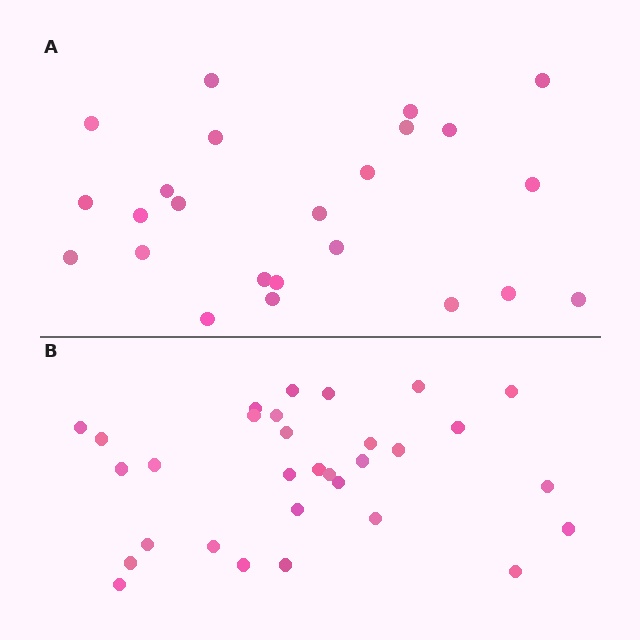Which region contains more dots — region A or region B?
Region B (the bottom region) has more dots.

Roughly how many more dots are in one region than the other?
Region B has roughly 8 or so more dots than region A.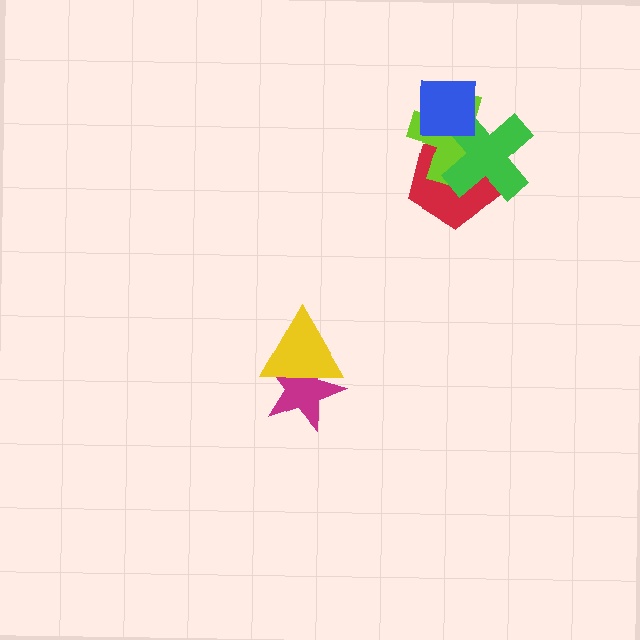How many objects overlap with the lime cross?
3 objects overlap with the lime cross.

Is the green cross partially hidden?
Yes, it is partially covered by another shape.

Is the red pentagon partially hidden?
Yes, it is partially covered by another shape.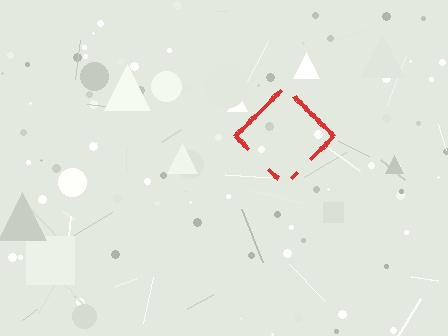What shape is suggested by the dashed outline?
The dashed outline suggests a diamond.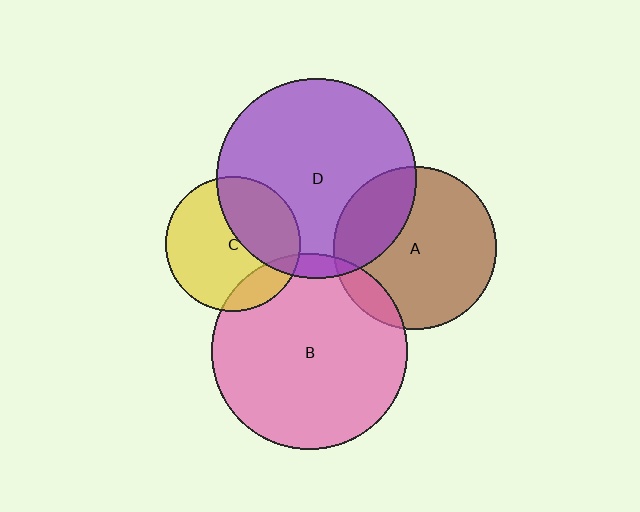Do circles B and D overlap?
Yes.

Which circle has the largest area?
Circle D (purple).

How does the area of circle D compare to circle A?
Approximately 1.5 times.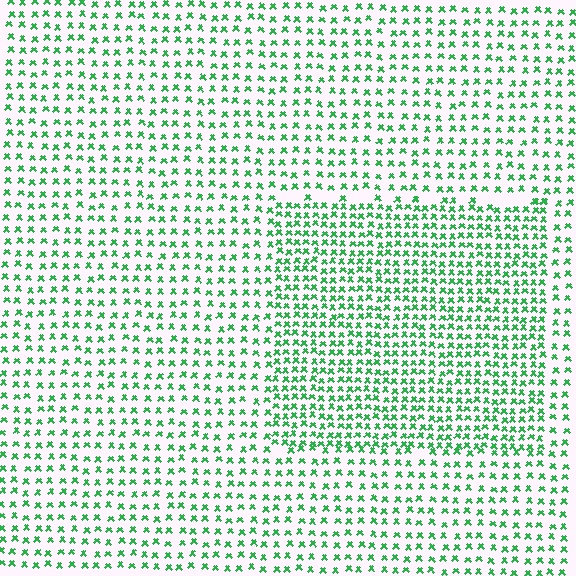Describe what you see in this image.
The image contains small green elements arranged at two different densities. A rectangle-shaped region is visible where the elements are more densely packed than the surrounding area.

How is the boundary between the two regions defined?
The boundary is defined by a change in element density (approximately 1.7x ratio). All elements are the same color, size, and shape.